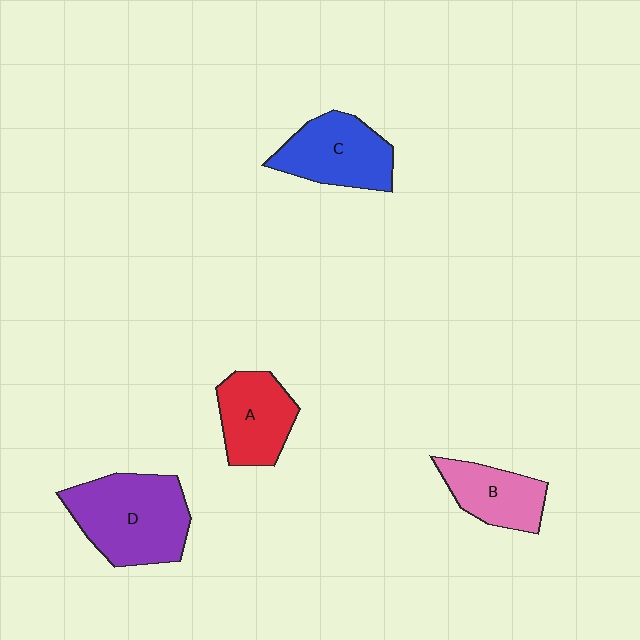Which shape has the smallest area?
Shape B (pink).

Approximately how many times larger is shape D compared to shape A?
Approximately 1.5 times.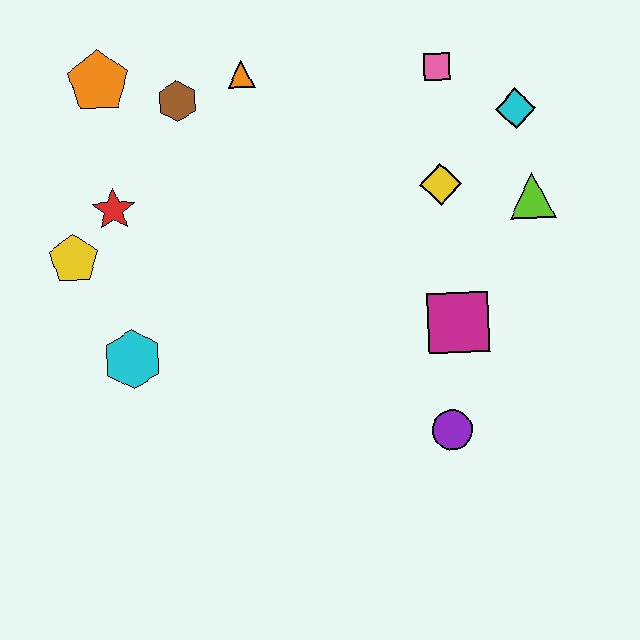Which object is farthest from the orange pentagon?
The purple circle is farthest from the orange pentagon.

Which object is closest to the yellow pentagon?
The red star is closest to the yellow pentagon.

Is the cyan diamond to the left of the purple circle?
No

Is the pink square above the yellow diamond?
Yes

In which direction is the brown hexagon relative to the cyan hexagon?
The brown hexagon is above the cyan hexagon.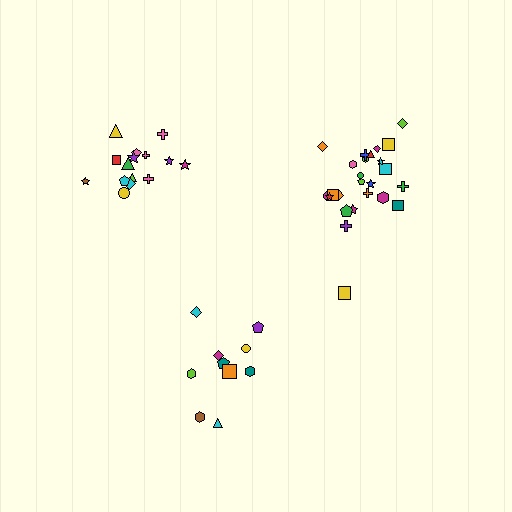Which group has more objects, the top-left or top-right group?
The top-right group.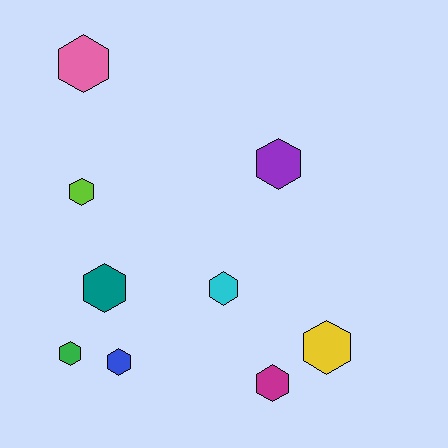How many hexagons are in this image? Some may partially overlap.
There are 9 hexagons.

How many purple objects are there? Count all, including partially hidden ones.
There is 1 purple object.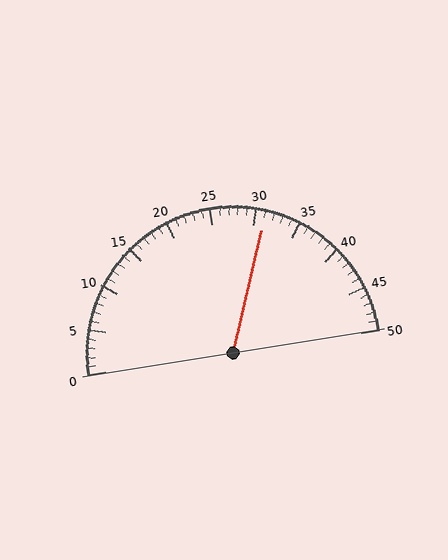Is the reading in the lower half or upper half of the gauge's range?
The reading is in the upper half of the range (0 to 50).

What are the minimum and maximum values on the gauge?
The gauge ranges from 0 to 50.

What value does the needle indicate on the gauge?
The needle indicates approximately 31.